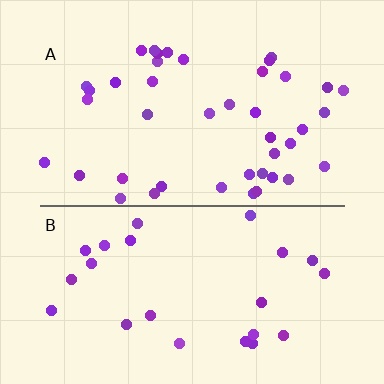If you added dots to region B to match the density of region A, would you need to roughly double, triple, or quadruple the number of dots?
Approximately double.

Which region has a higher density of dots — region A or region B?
A (the top).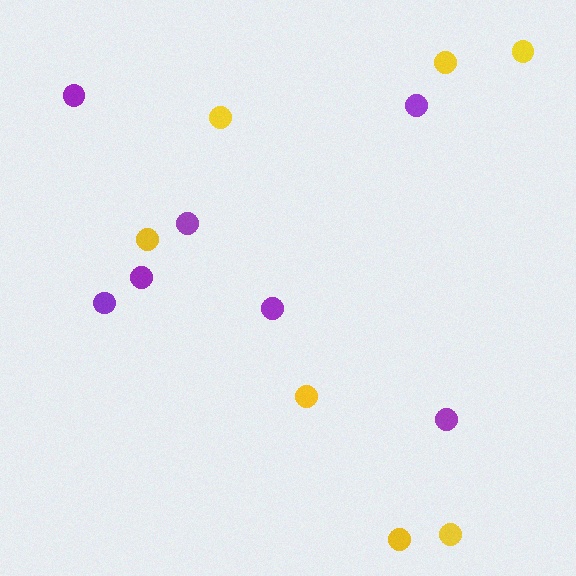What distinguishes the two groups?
There are 2 groups: one group of purple circles (7) and one group of yellow circles (7).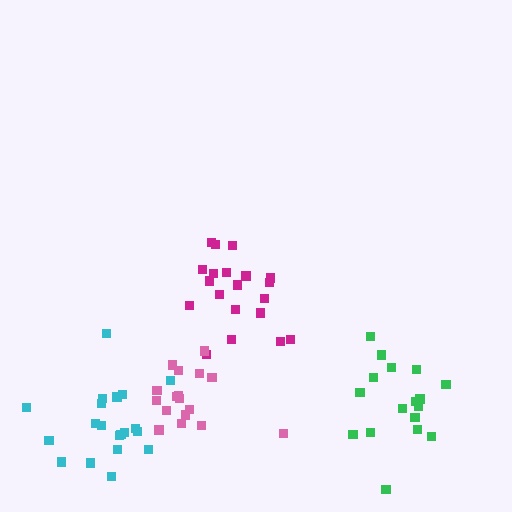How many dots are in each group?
Group 1: 17 dots, Group 2: 20 dots, Group 3: 17 dots, Group 4: 20 dots (74 total).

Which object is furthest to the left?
The cyan cluster is leftmost.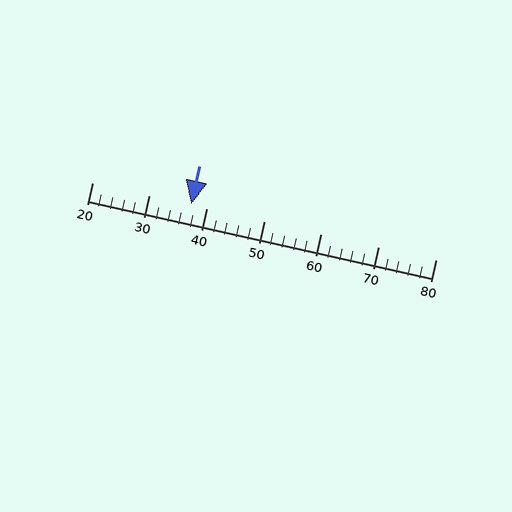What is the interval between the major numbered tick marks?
The major tick marks are spaced 10 units apart.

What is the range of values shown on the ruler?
The ruler shows values from 20 to 80.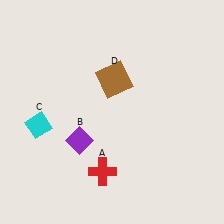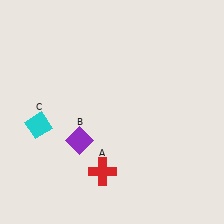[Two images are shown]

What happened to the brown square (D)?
The brown square (D) was removed in Image 2. It was in the top-right area of Image 1.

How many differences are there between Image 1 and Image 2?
There is 1 difference between the two images.